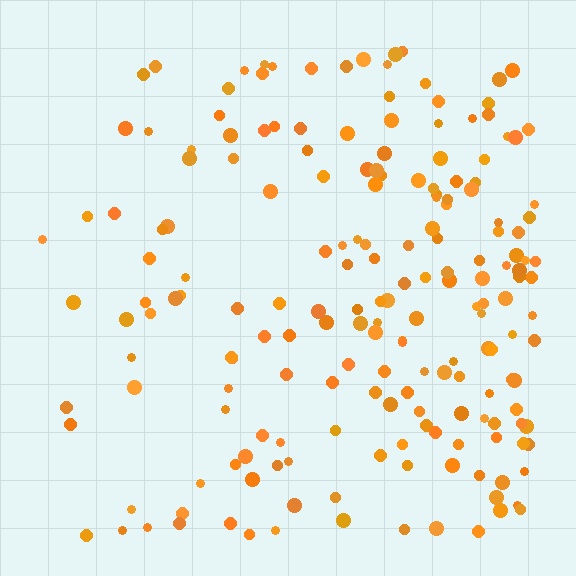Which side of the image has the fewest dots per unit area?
The left.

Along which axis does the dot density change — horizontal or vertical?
Horizontal.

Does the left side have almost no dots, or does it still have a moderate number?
Still a moderate number, just noticeably fewer than the right.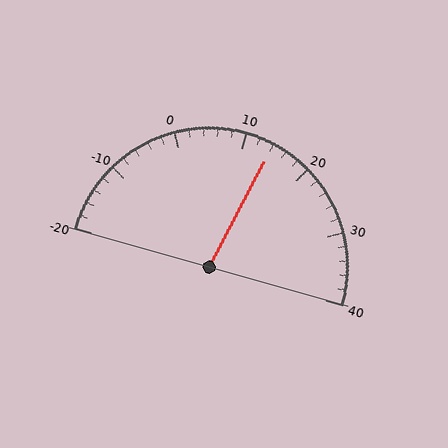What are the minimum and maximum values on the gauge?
The gauge ranges from -20 to 40.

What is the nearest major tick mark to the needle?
The nearest major tick mark is 10.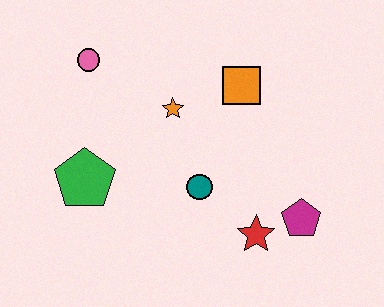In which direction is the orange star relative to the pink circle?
The orange star is to the right of the pink circle.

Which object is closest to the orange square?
The orange star is closest to the orange square.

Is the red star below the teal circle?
Yes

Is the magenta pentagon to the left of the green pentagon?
No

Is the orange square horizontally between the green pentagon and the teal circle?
No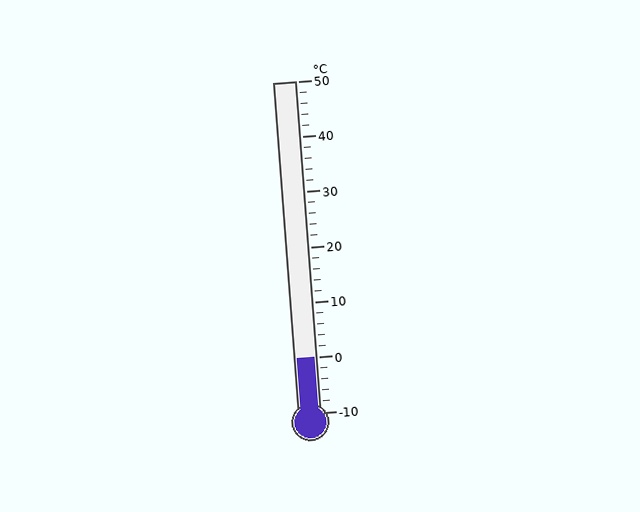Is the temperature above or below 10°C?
The temperature is below 10°C.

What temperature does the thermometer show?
The thermometer shows approximately 0°C.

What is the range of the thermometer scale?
The thermometer scale ranges from -10°C to 50°C.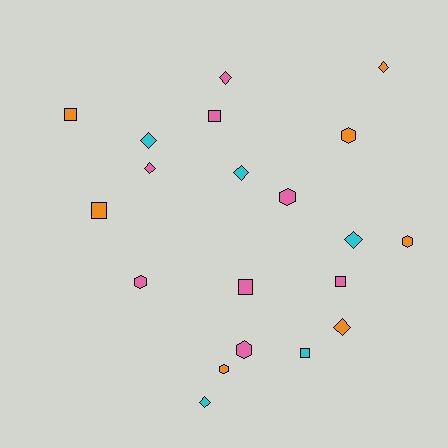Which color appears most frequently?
Pink, with 8 objects.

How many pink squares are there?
There are 3 pink squares.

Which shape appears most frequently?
Diamond, with 8 objects.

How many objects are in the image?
There are 20 objects.